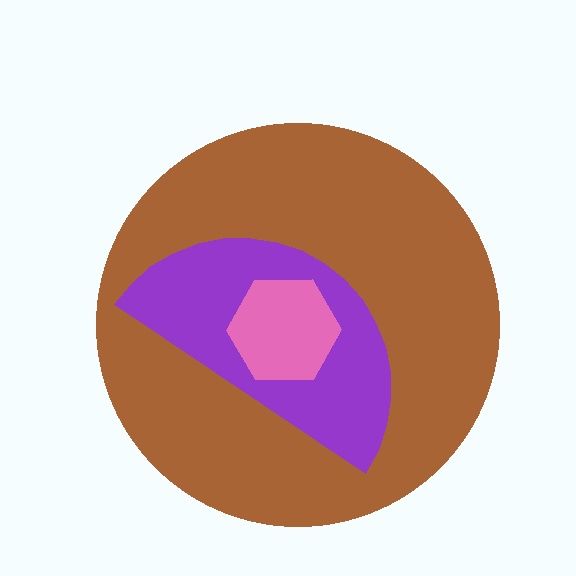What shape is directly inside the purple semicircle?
The pink hexagon.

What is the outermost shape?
The brown circle.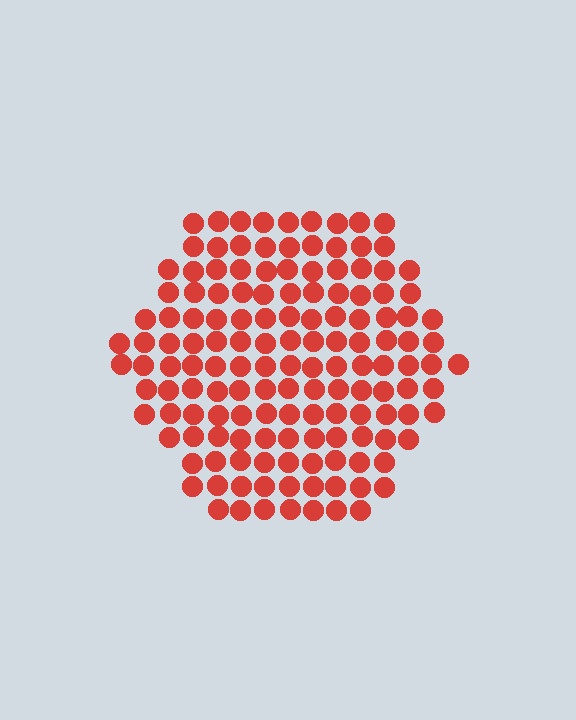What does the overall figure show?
The overall figure shows a hexagon.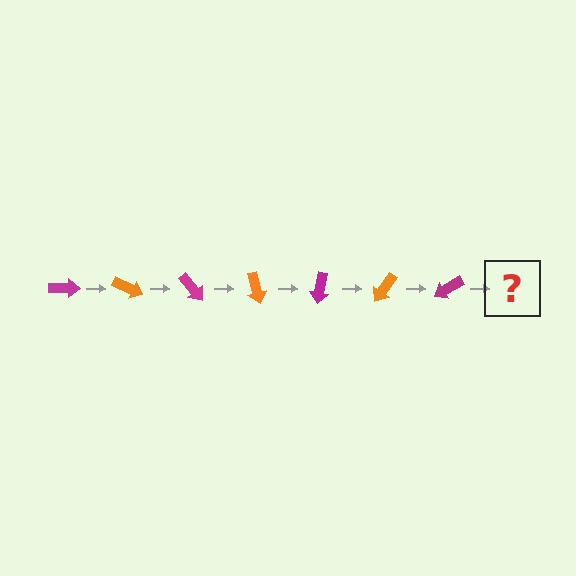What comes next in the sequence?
The next element should be an orange arrow, rotated 175 degrees from the start.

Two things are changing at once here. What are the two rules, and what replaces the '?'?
The two rules are that it rotates 25 degrees each step and the color cycles through magenta and orange. The '?' should be an orange arrow, rotated 175 degrees from the start.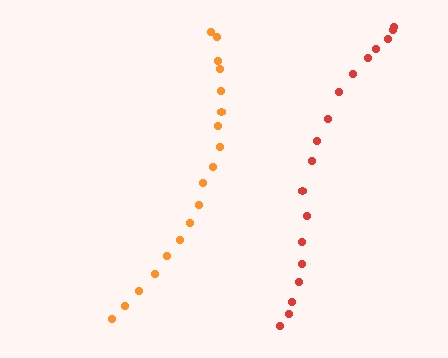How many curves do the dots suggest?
There are 2 distinct paths.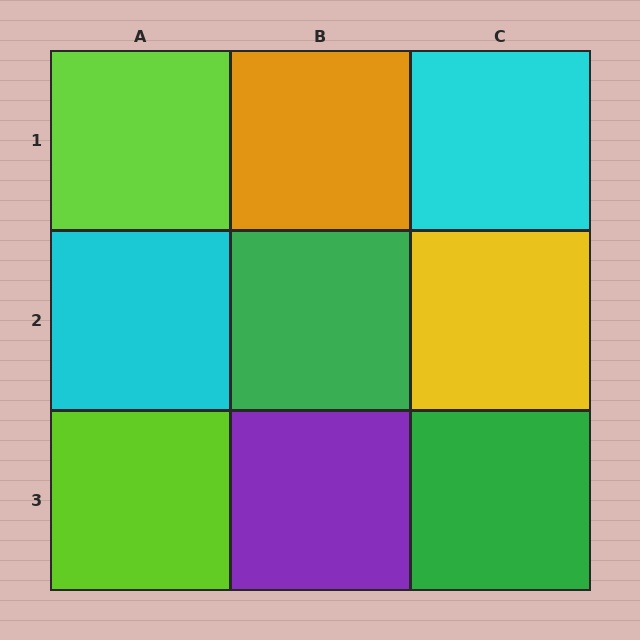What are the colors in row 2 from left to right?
Cyan, green, yellow.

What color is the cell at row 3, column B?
Purple.